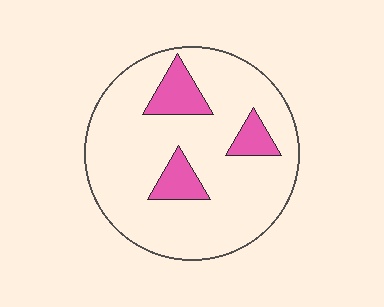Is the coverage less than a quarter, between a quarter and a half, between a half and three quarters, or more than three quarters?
Less than a quarter.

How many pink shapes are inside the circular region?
3.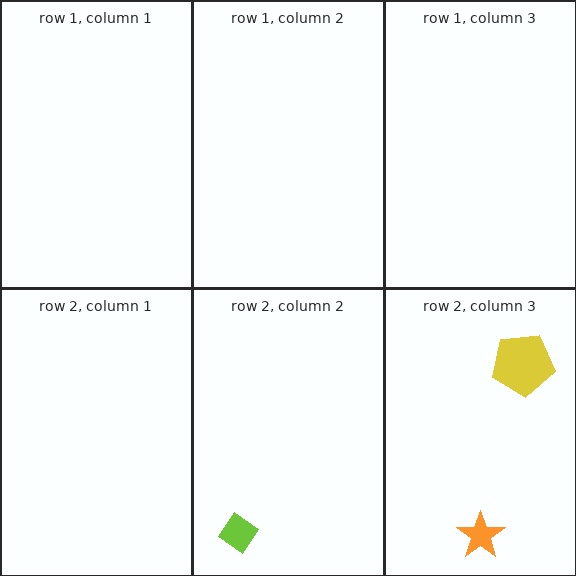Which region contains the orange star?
The row 2, column 3 region.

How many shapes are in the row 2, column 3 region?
2.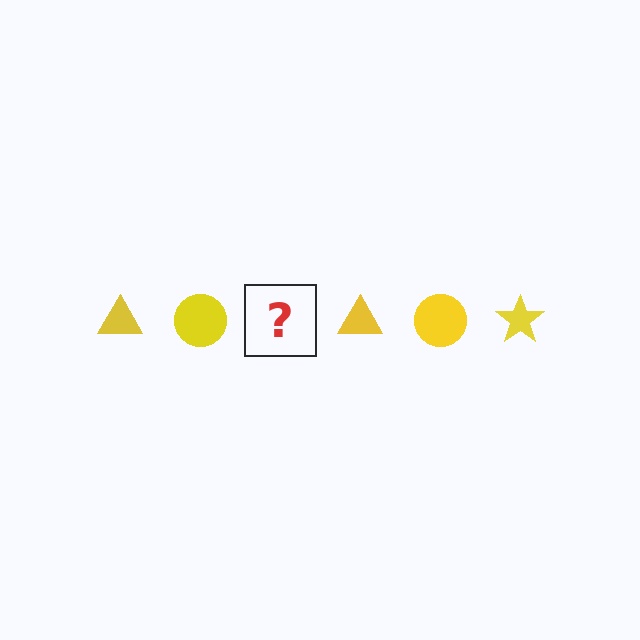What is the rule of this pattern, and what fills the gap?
The rule is that the pattern cycles through triangle, circle, star shapes in yellow. The gap should be filled with a yellow star.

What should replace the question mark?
The question mark should be replaced with a yellow star.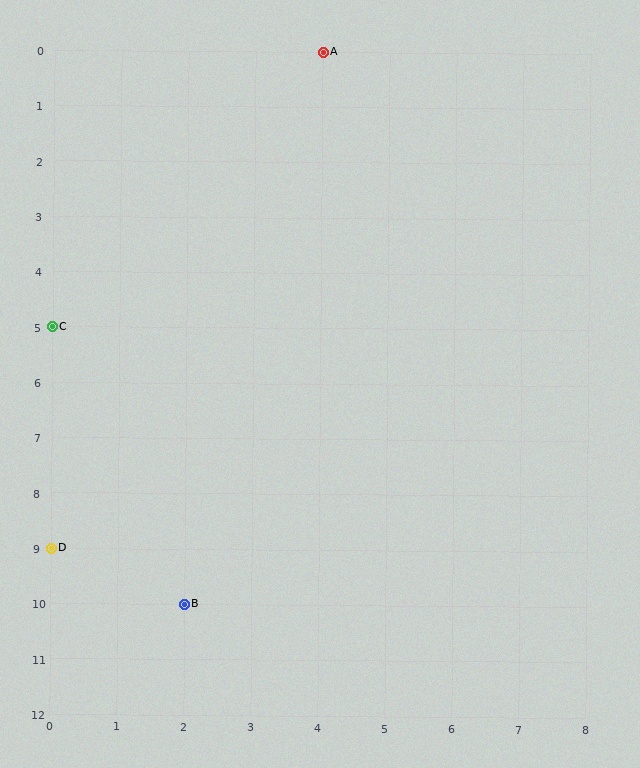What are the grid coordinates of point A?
Point A is at grid coordinates (4, 0).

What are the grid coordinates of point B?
Point B is at grid coordinates (2, 10).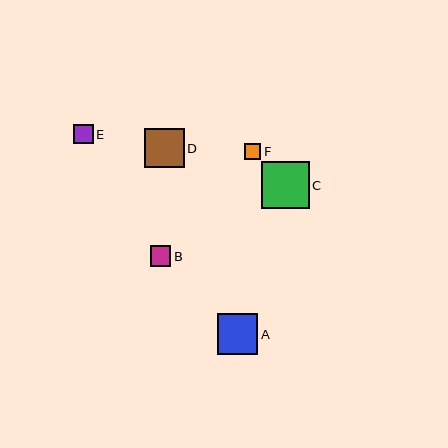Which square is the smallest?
Square F is the smallest with a size of approximately 17 pixels.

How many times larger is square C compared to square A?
Square C is approximately 1.2 times the size of square A.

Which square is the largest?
Square C is the largest with a size of approximately 48 pixels.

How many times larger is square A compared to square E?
Square A is approximately 2.1 times the size of square E.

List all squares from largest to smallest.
From largest to smallest: C, A, D, B, E, F.